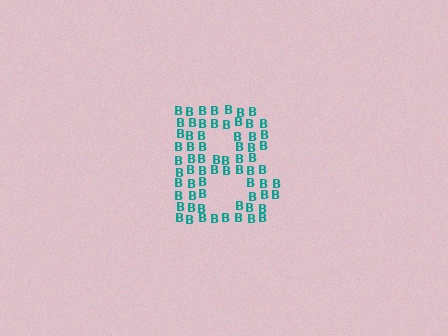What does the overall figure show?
The overall figure shows the letter B.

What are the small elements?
The small elements are letter B's.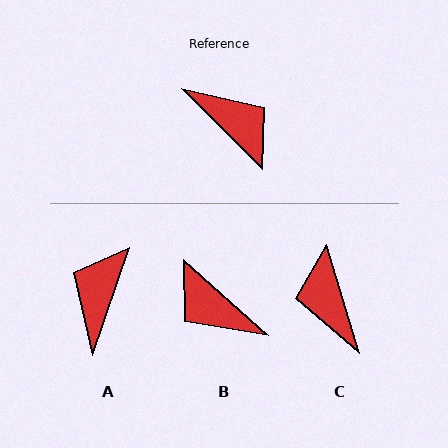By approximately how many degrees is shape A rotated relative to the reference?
Approximately 116 degrees counter-clockwise.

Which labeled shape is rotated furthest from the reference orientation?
B, about 177 degrees away.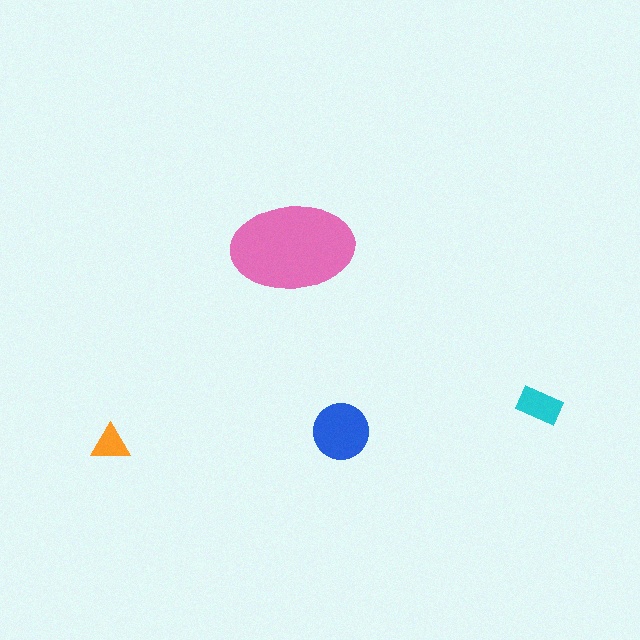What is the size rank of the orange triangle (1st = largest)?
4th.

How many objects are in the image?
There are 4 objects in the image.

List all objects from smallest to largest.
The orange triangle, the cyan rectangle, the blue circle, the pink ellipse.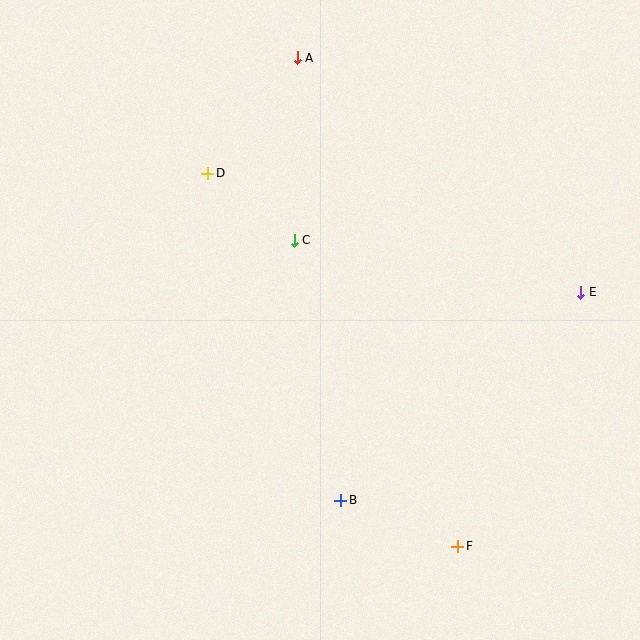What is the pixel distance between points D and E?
The distance between D and E is 392 pixels.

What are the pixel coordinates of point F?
Point F is at (458, 546).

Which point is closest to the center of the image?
Point C at (294, 240) is closest to the center.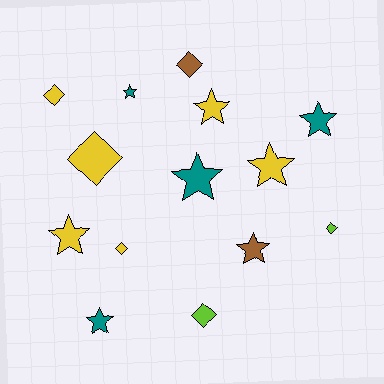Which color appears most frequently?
Yellow, with 6 objects.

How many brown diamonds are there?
There is 1 brown diamond.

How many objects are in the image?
There are 14 objects.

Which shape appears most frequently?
Star, with 8 objects.